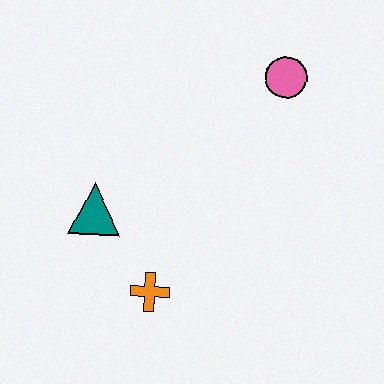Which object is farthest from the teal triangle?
The pink circle is farthest from the teal triangle.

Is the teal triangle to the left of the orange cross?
Yes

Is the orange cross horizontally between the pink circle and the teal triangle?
Yes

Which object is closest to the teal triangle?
The orange cross is closest to the teal triangle.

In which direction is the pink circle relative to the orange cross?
The pink circle is above the orange cross.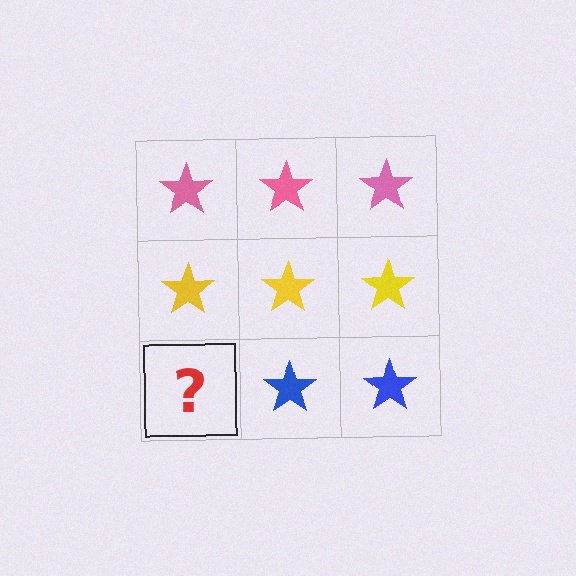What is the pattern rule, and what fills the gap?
The rule is that each row has a consistent color. The gap should be filled with a blue star.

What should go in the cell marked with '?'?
The missing cell should contain a blue star.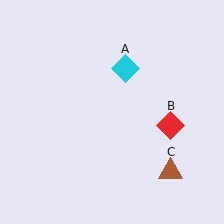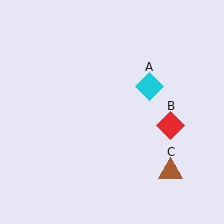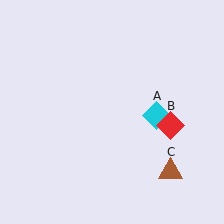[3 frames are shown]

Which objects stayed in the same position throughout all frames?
Red diamond (object B) and brown triangle (object C) remained stationary.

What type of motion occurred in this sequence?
The cyan diamond (object A) rotated clockwise around the center of the scene.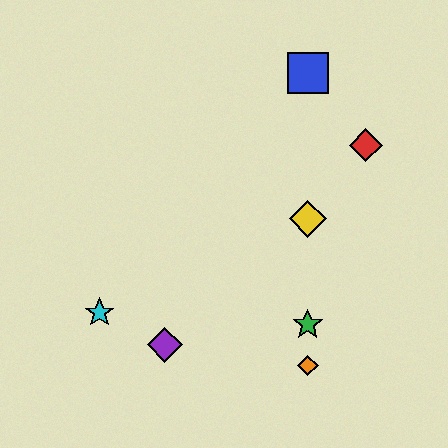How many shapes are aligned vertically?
4 shapes (the blue square, the green star, the yellow diamond, the orange diamond) are aligned vertically.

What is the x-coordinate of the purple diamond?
The purple diamond is at x≈165.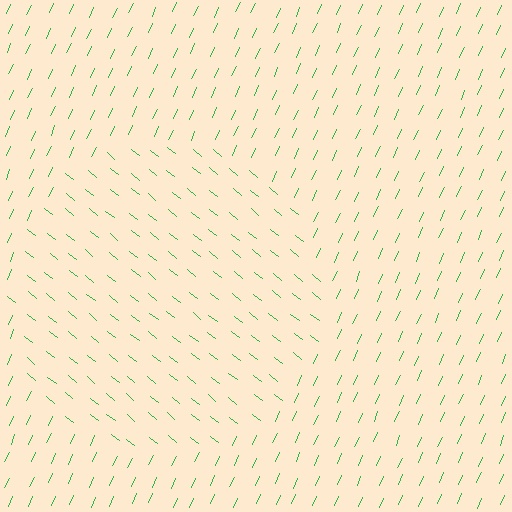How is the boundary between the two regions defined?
The boundary is defined purely by a change in line orientation (approximately 76 degrees difference). All lines are the same color and thickness.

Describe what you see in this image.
The image is filled with small green line segments. A circle region in the image has lines oriented differently from the surrounding lines, creating a visible texture boundary.